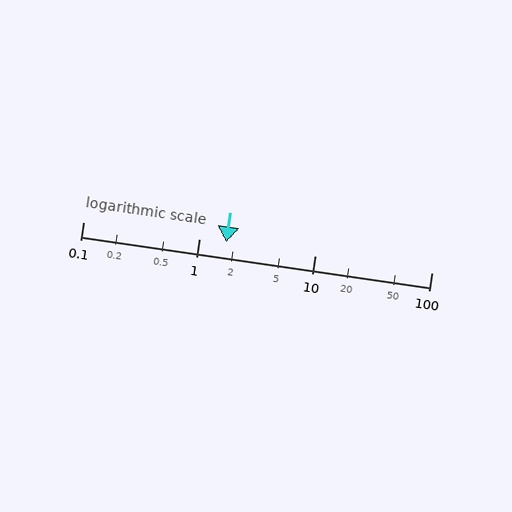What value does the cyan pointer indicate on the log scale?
The pointer indicates approximately 1.7.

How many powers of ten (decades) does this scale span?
The scale spans 3 decades, from 0.1 to 100.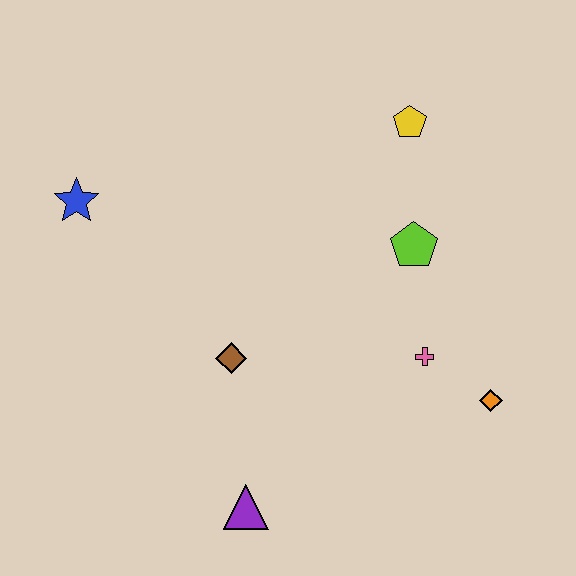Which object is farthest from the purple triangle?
The yellow pentagon is farthest from the purple triangle.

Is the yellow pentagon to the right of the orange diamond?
No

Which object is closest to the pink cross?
The orange diamond is closest to the pink cross.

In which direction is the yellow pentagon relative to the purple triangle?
The yellow pentagon is above the purple triangle.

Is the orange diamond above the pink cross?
No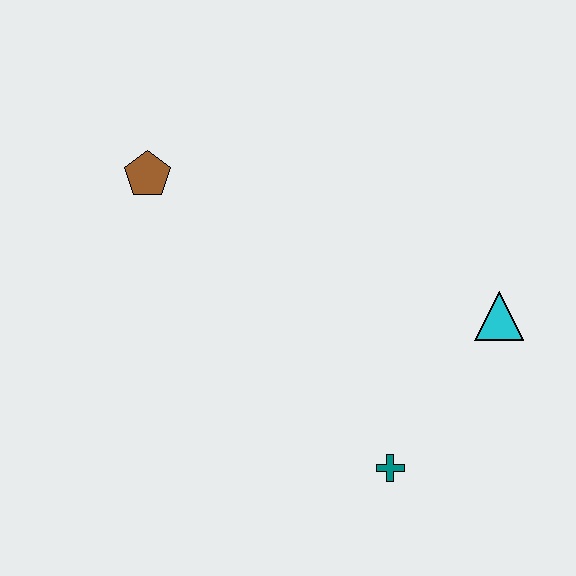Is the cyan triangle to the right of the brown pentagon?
Yes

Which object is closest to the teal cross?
The cyan triangle is closest to the teal cross.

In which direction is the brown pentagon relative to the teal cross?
The brown pentagon is above the teal cross.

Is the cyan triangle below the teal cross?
No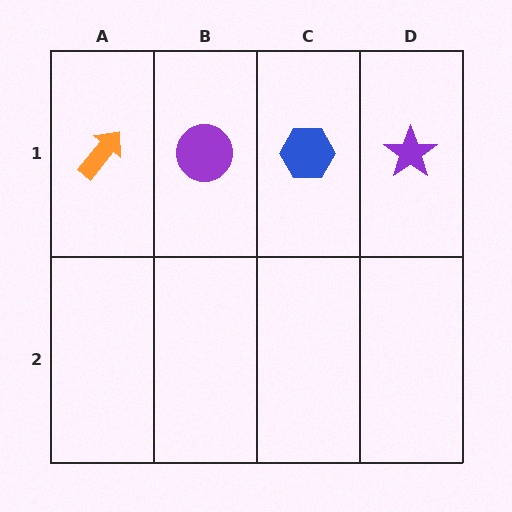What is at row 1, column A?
An orange arrow.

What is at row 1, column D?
A purple star.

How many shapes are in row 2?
0 shapes.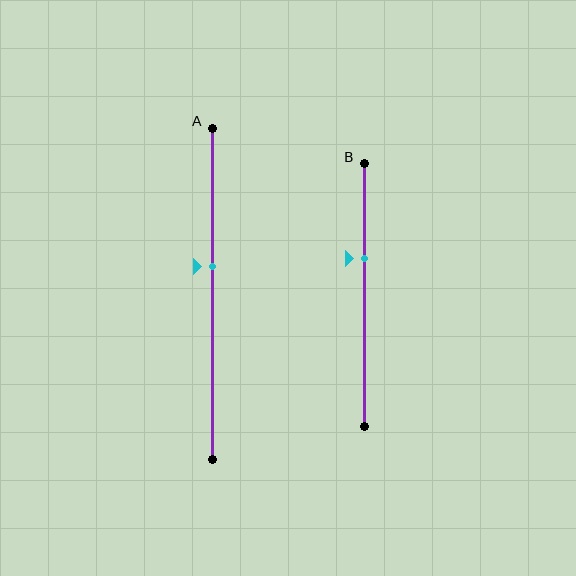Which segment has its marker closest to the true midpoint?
Segment A has its marker closest to the true midpoint.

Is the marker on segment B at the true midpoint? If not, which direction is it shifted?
No, the marker on segment B is shifted upward by about 14% of the segment length.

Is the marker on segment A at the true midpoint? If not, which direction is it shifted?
No, the marker on segment A is shifted upward by about 8% of the segment length.